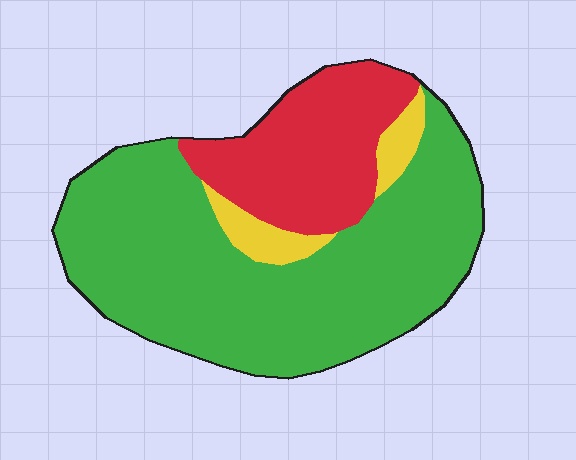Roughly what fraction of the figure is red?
Red takes up between a quarter and a half of the figure.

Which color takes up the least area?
Yellow, at roughly 5%.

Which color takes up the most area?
Green, at roughly 70%.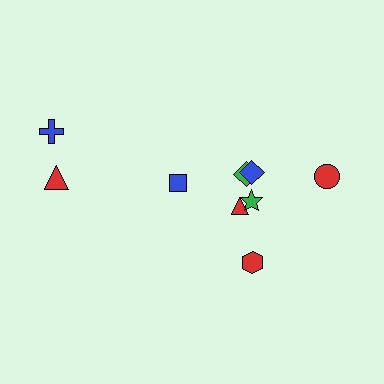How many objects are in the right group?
There are 6 objects.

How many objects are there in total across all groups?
There are 9 objects.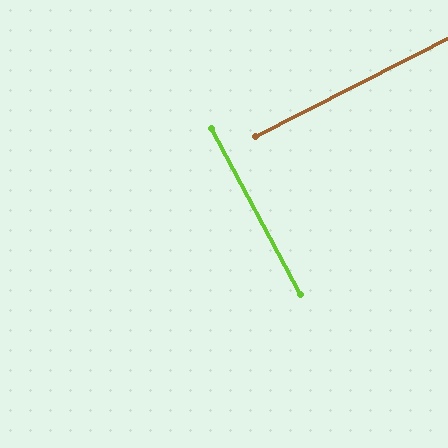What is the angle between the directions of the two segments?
Approximately 89 degrees.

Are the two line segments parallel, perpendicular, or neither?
Perpendicular — they meet at approximately 89°.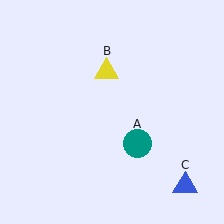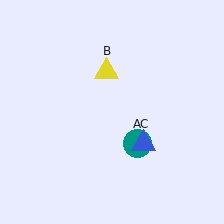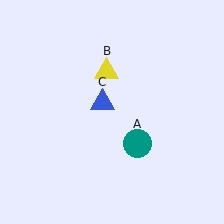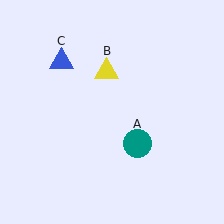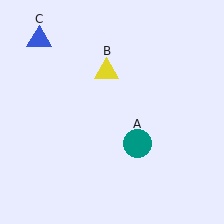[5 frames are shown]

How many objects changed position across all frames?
1 object changed position: blue triangle (object C).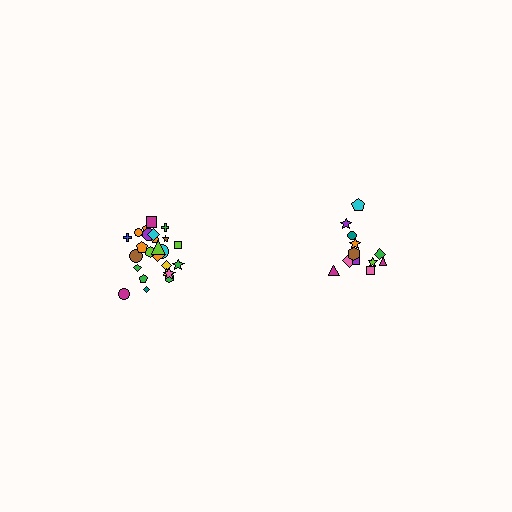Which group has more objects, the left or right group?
The left group.